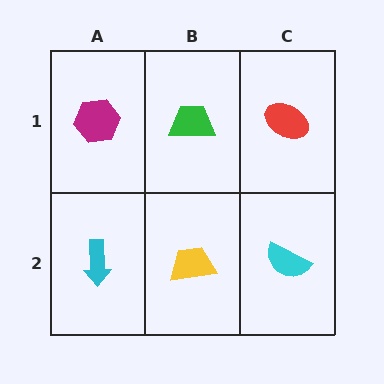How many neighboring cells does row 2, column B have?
3.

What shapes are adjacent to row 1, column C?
A cyan semicircle (row 2, column C), a green trapezoid (row 1, column B).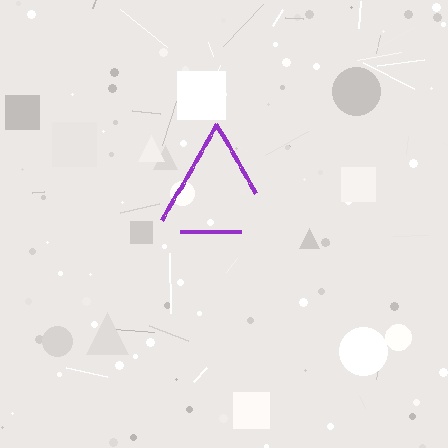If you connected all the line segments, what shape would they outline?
They would outline a triangle.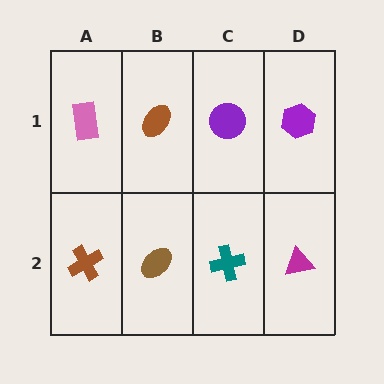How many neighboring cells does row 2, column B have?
3.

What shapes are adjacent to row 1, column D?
A magenta triangle (row 2, column D), a purple circle (row 1, column C).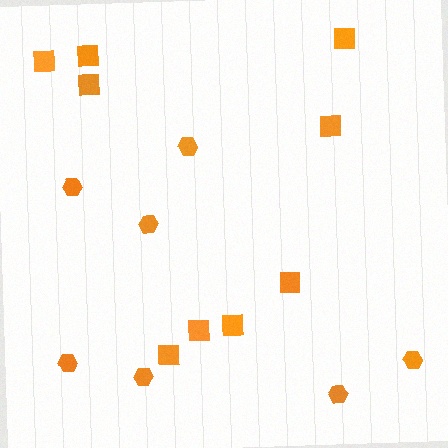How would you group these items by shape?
There are 2 groups: one group of hexagons (7) and one group of squares (9).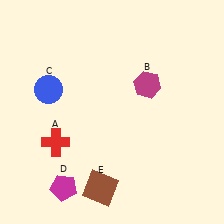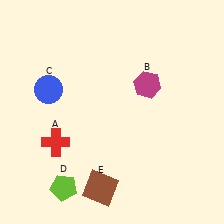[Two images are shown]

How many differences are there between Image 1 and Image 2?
There is 1 difference between the two images.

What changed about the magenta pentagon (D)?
In Image 1, D is magenta. In Image 2, it changed to lime.